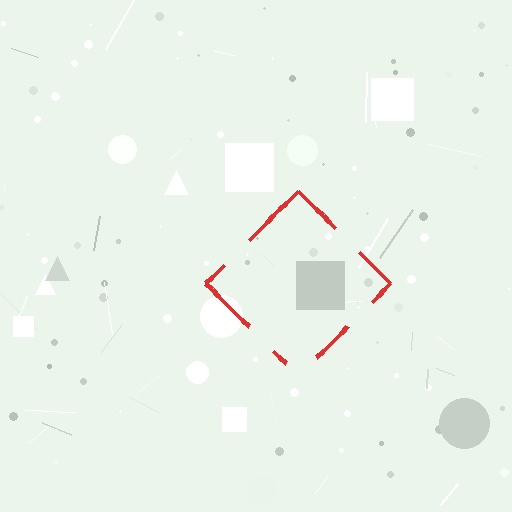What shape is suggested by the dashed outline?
The dashed outline suggests a diamond.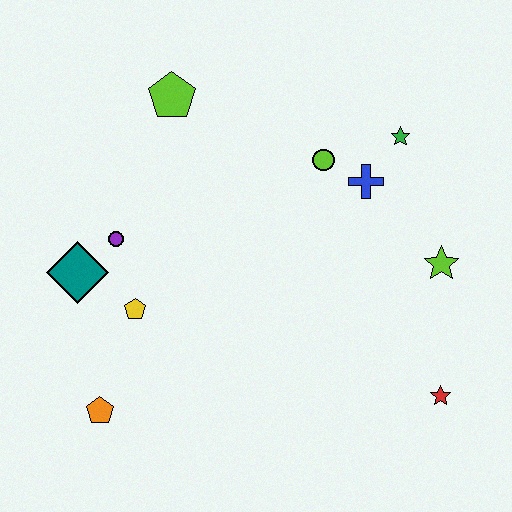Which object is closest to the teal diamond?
The purple circle is closest to the teal diamond.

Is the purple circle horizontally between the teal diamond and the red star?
Yes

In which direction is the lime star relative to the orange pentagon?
The lime star is to the right of the orange pentagon.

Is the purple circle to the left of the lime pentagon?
Yes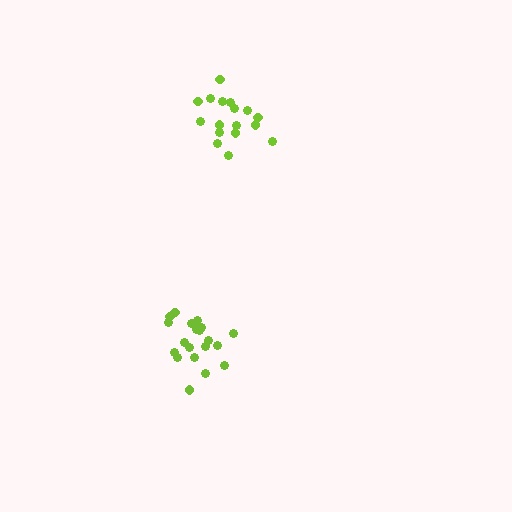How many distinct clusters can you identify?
There are 2 distinct clusters.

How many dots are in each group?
Group 1: 21 dots, Group 2: 17 dots (38 total).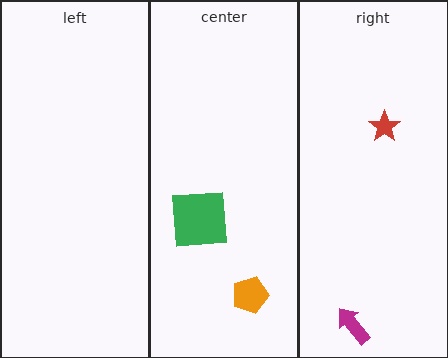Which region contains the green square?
The center region.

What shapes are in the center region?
The green square, the orange pentagon.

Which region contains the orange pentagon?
The center region.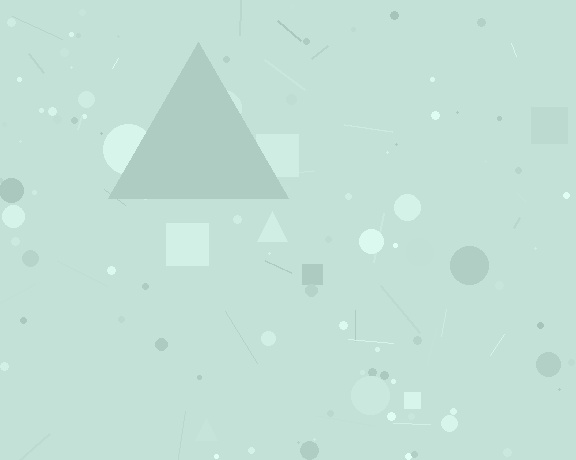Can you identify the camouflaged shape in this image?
The camouflaged shape is a triangle.